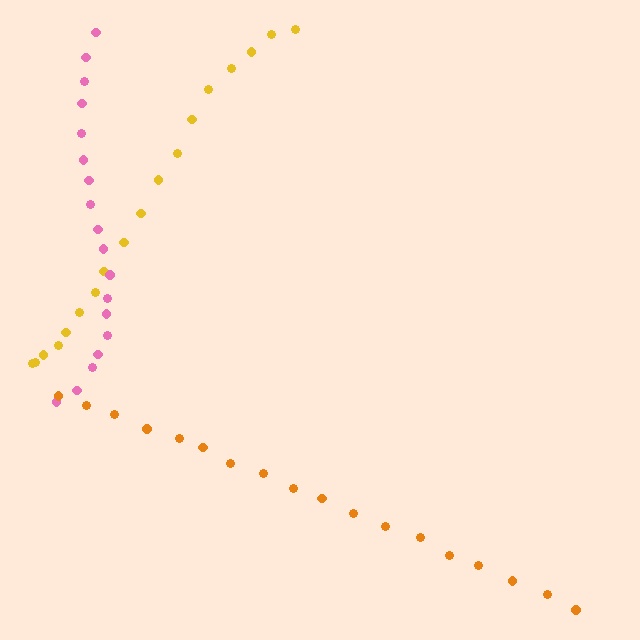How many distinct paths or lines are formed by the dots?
There are 3 distinct paths.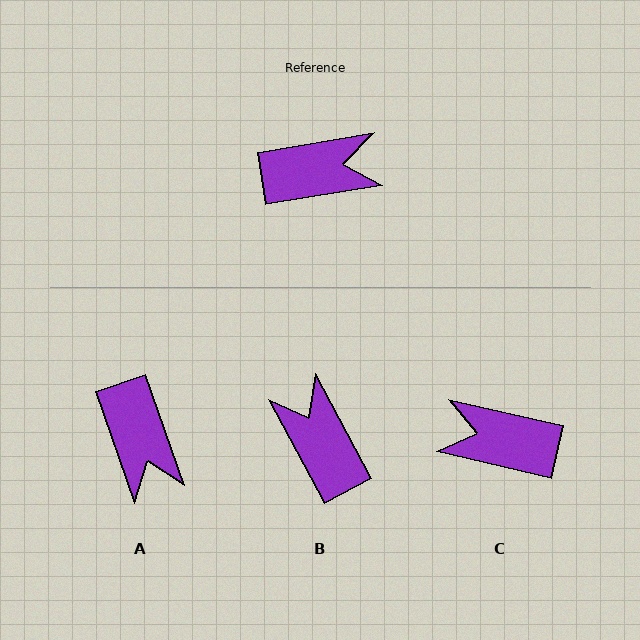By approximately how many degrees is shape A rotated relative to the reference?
Approximately 80 degrees clockwise.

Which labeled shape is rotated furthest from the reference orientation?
C, about 158 degrees away.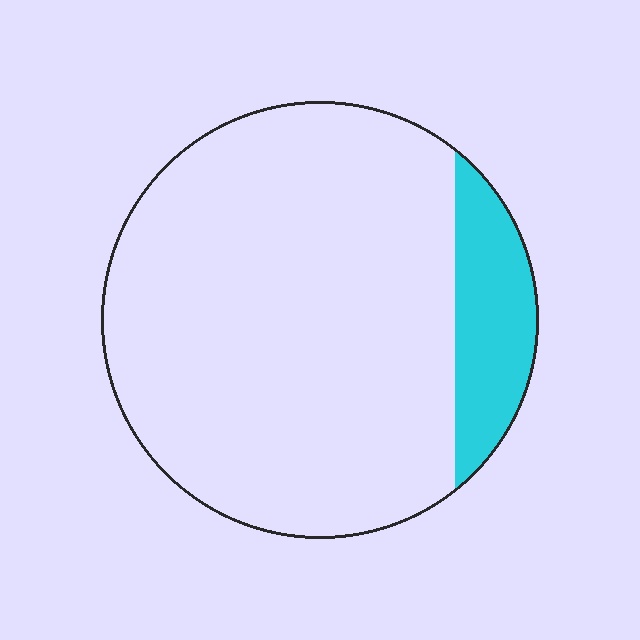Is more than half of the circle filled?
No.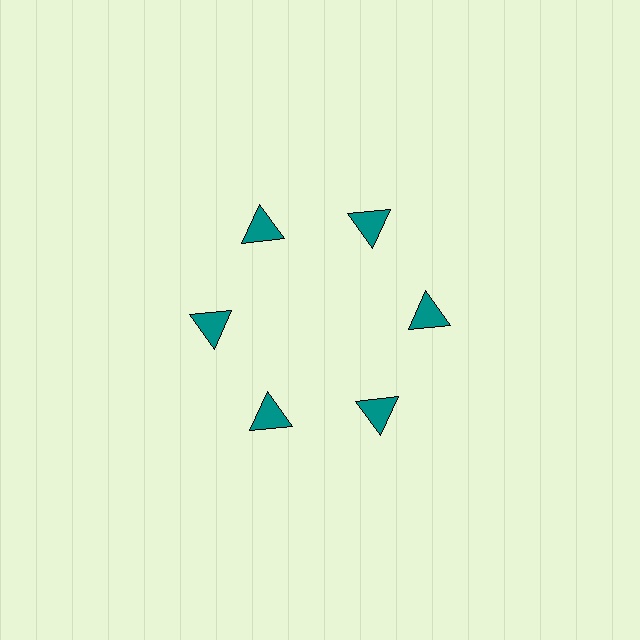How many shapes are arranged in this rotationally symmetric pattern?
There are 6 shapes, arranged in 6 groups of 1.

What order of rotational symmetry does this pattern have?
This pattern has 6-fold rotational symmetry.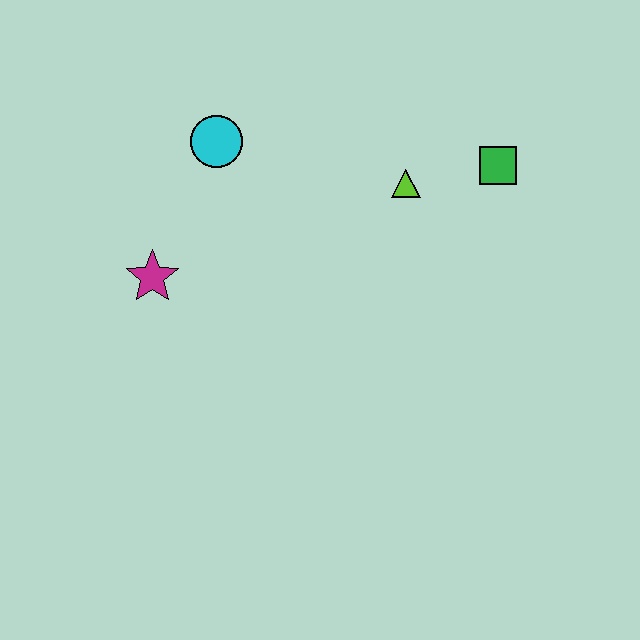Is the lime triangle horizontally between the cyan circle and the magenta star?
No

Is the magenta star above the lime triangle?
No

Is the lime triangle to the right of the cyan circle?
Yes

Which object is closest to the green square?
The lime triangle is closest to the green square.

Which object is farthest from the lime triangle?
The magenta star is farthest from the lime triangle.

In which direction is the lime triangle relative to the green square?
The lime triangle is to the left of the green square.